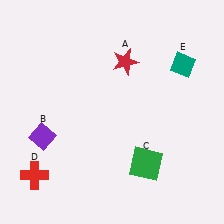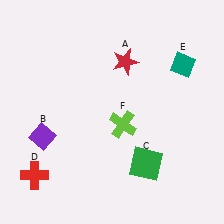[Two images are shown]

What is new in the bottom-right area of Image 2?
A lime cross (F) was added in the bottom-right area of Image 2.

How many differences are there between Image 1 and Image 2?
There is 1 difference between the two images.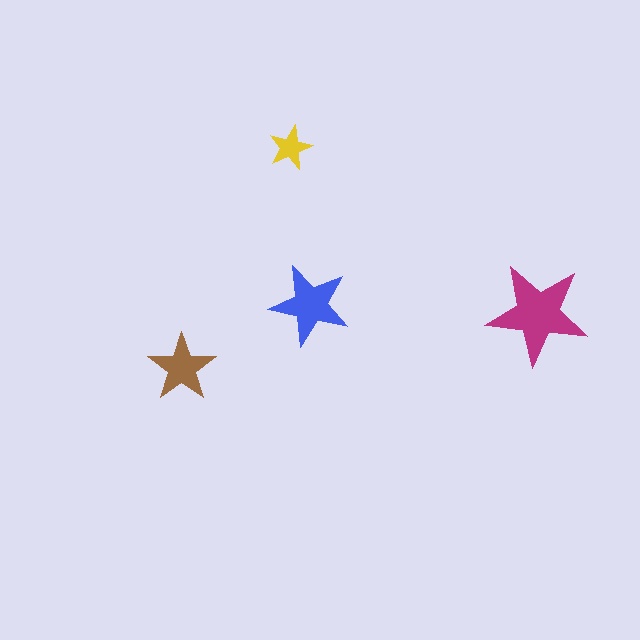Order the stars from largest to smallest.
the magenta one, the blue one, the brown one, the yellow one.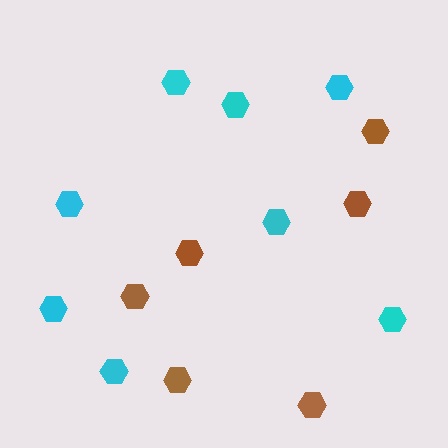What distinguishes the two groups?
There are 2 groups: one group of brown hexagons (6) and one group of cyan hexagons (8).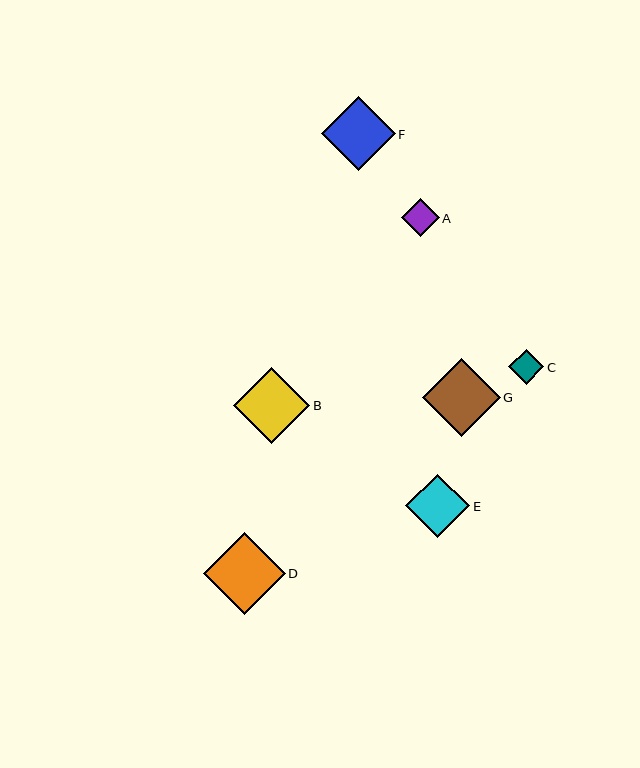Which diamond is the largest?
Diamond D is the largest with a size of approximately 82 pixels.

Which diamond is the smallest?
Diamond C is the smallest with a size of approximately 35 pixels.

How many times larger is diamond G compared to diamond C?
Diamond G is approximately 2.2 times the size of diamond C.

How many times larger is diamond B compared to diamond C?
Diamond B is approximately 2.2 times the size of diamond C.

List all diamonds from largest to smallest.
From largest to smallest: D, G, B, F, E, A, C.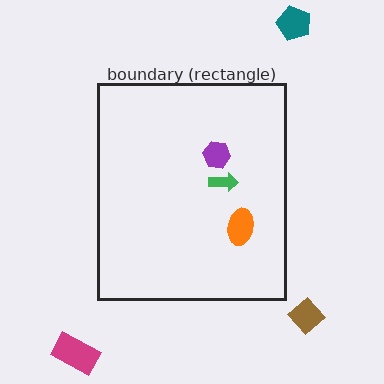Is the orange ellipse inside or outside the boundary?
Inside.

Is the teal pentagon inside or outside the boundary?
Outside.